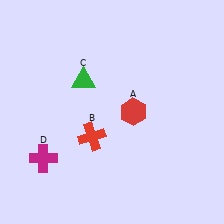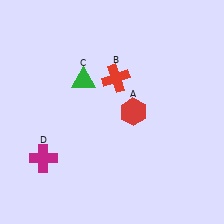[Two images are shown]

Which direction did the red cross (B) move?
The red cross (B) moved up.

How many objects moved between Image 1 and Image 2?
1 object moved between the two images.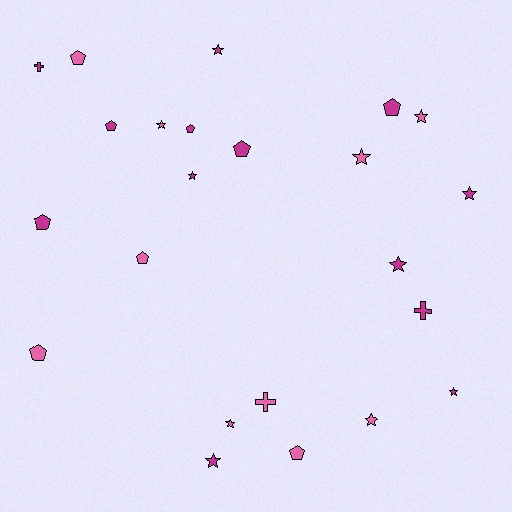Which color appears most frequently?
Magenta, with 13 objects.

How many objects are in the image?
There are 23 objects.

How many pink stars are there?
There are 5 pink stars.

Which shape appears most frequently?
Star, with 11 objects.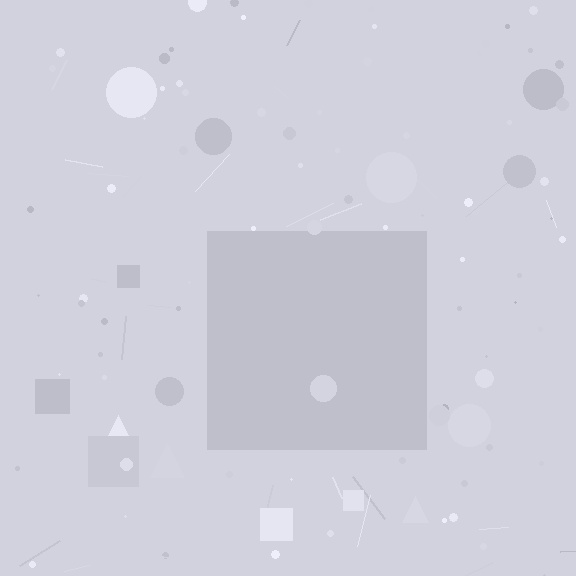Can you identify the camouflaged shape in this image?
The camouflaged shape is a square.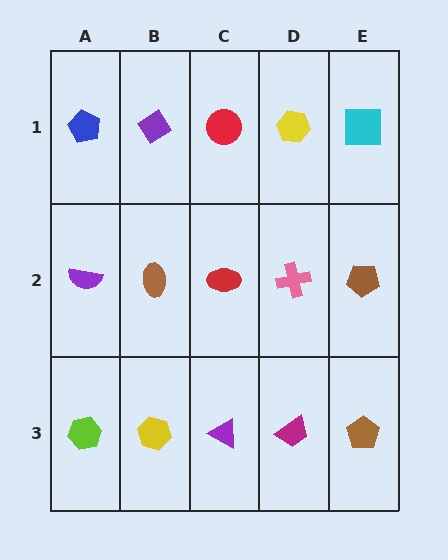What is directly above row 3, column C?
A red ellipse.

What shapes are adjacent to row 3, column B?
A brown ellipse (row 2, column B), a lime hexagon (row 3, column A), a purple triangle (row 3, column C).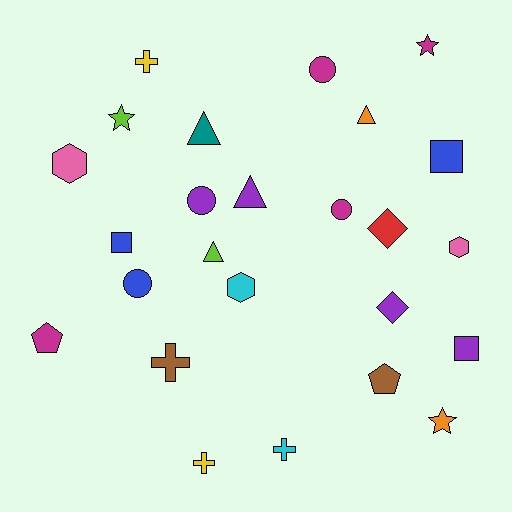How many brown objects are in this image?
There are 2 brown objects.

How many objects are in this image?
There are 25 objects.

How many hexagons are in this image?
There are 3 hexagons.